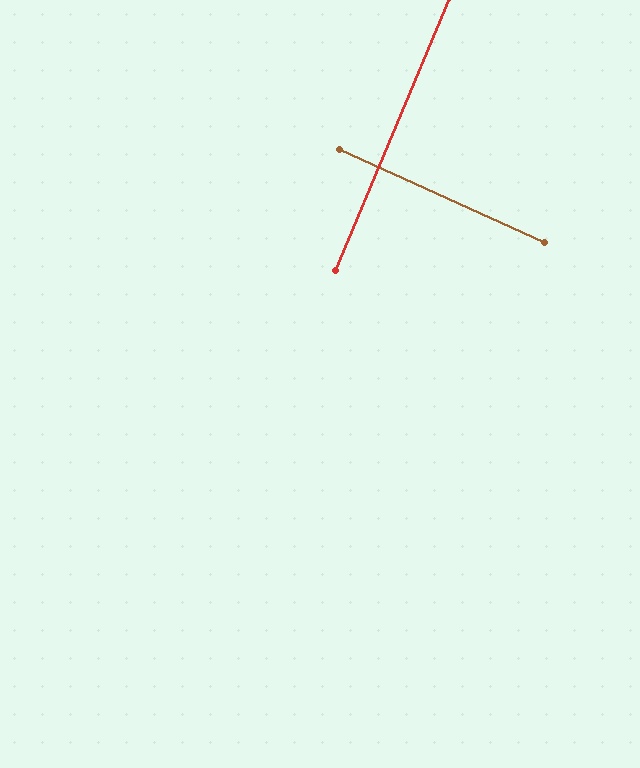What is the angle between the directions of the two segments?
Approximately 88 degrees.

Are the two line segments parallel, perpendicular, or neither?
Perpendicular — they meet at approximately 88°.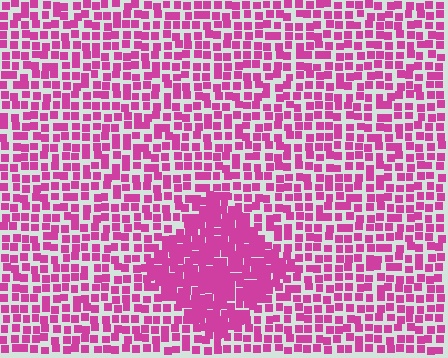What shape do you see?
I see a diamond.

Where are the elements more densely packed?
The elements are more densely packed inside the diamond boundary.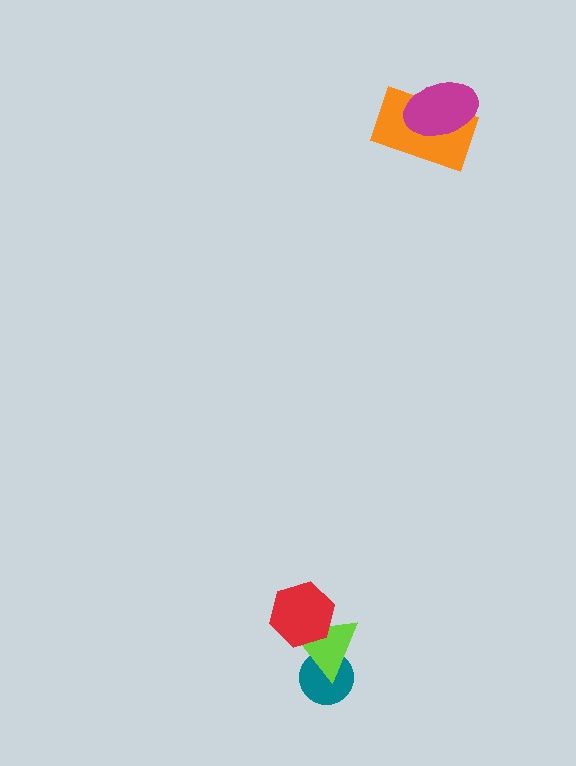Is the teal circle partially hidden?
Yes, it is partially covered by another shape.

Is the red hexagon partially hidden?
No, no other shape covers it.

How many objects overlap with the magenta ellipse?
1 object overlaps with the magenta ellipse.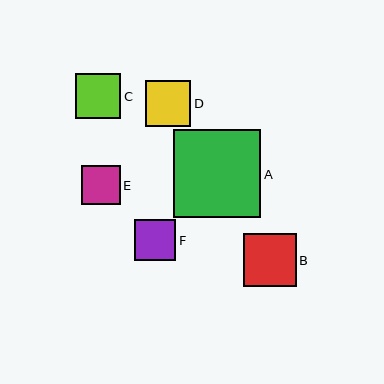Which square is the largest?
Square A is the largest with a size of approximately 88 pixels.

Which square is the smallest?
Square E is the smallest with a size of approximately 39 pixels.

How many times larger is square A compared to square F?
Square A is approximately 2.1 times the size of square F.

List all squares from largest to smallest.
From largest to smallest: A, B, D, C, F, E.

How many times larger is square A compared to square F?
Square A is approximately 2.1 times the size of square F.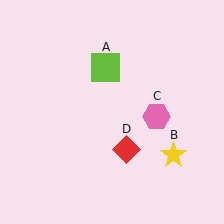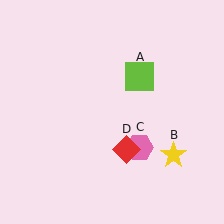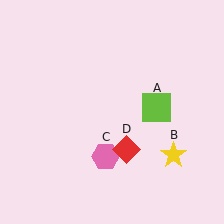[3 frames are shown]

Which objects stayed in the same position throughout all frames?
Yellow star (object B) and red diamond (object D) remained stationary.